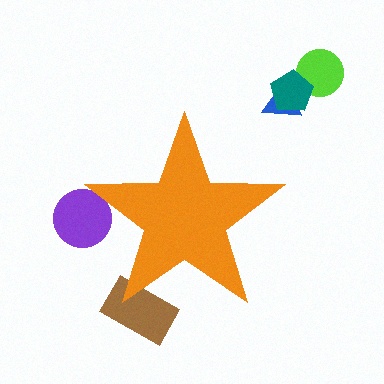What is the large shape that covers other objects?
An orange star.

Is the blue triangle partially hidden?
No, the blue triangle is fully visible.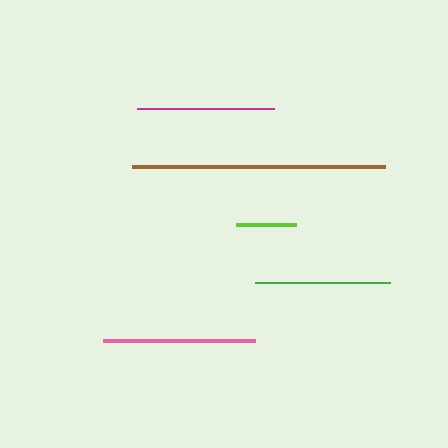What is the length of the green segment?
The green segment is approximately 135 pixels long.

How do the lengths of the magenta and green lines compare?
The magenta and green lines are approximately the same length.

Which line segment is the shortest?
The lime line is the shortest at approximately 60 pixels.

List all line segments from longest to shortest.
From longest to shortest: brown, pink, magenta, green, lime.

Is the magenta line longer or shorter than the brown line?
The brown line is longer than the magenta line.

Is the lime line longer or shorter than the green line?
The green line is longer than the lime line.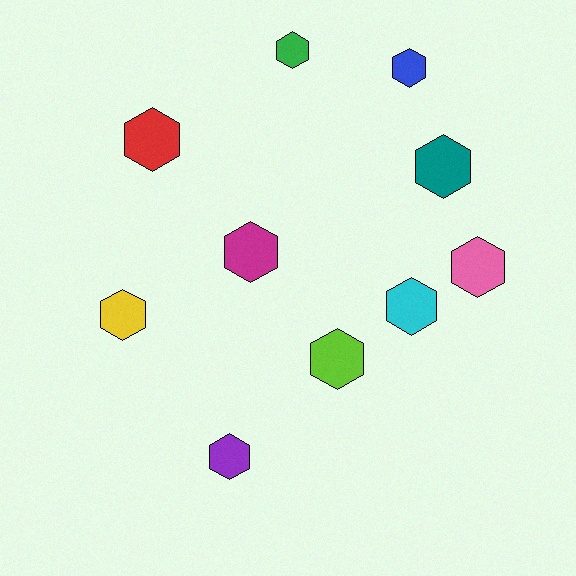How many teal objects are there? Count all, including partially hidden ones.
There is 1 teal object.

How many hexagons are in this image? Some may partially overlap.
There are 10 hexagons.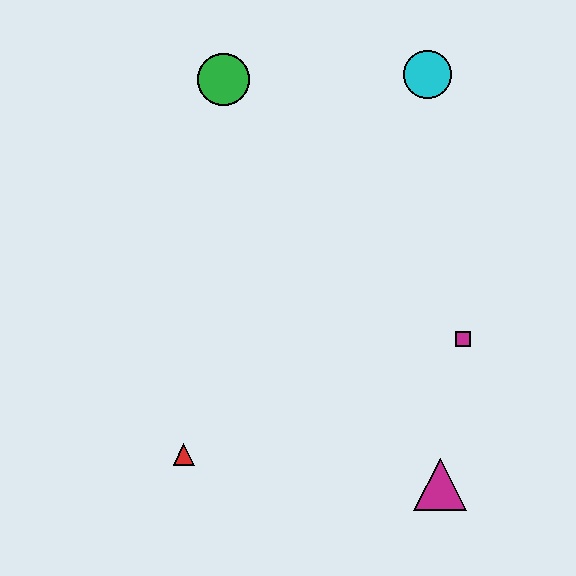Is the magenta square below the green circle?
Yes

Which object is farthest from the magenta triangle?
The green circle is farthest from the magenta triangle.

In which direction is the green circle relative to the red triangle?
The green circle is above the red triangle.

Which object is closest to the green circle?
The cyan circle is closest to the green circle.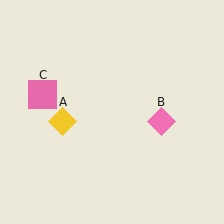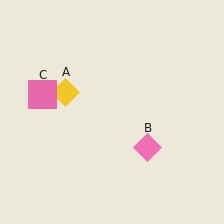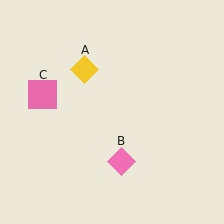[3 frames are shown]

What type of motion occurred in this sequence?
The yellow diamond (object A), pink diamond (object B) rotated clockwise around the center of the scene.